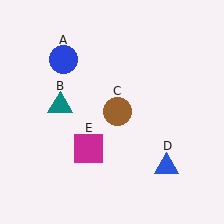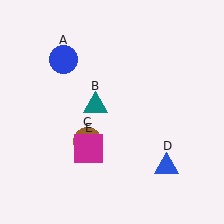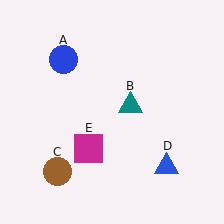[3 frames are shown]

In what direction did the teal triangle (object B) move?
The teal triangle (object B) moved right.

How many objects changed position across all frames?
2 objects changed position: teal triangle (object B), brown circle (object C).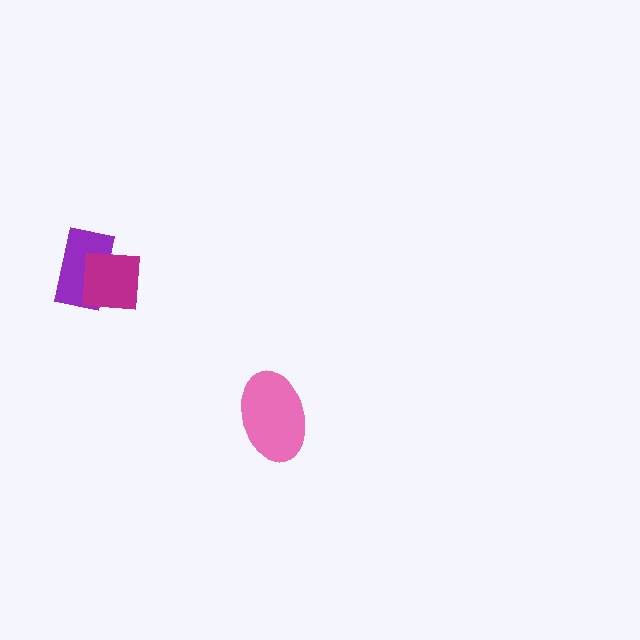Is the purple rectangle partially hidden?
Yes, it is partially covered by another shape.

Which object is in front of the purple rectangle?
The magenta square is in front of the purple rectangle.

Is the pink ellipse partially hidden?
No, no other shape covers it.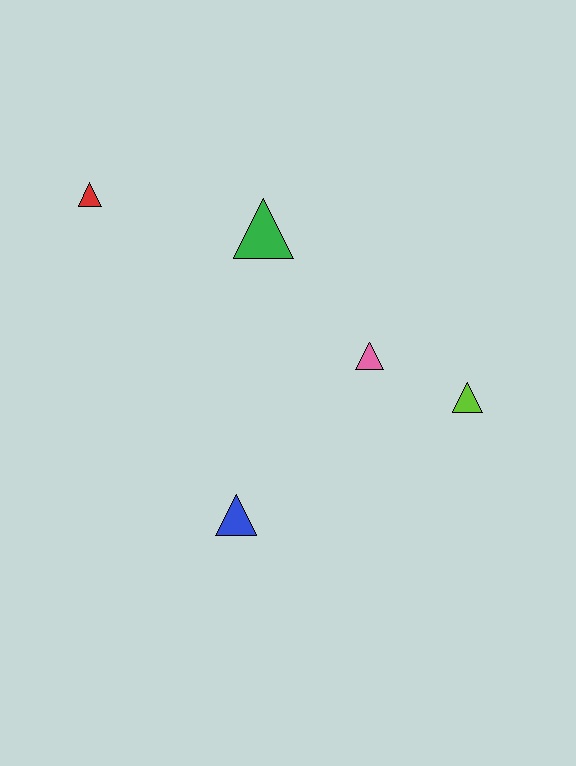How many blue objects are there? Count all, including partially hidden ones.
There is 1 blue object.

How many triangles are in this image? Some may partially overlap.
There are 5 triangles.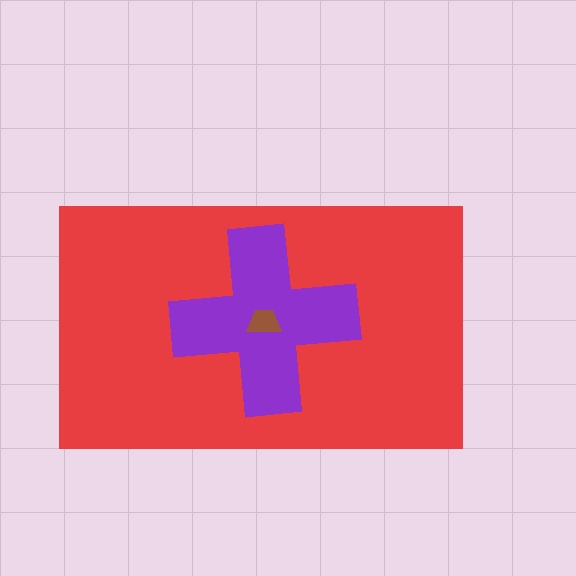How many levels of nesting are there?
3.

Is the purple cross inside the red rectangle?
Yes.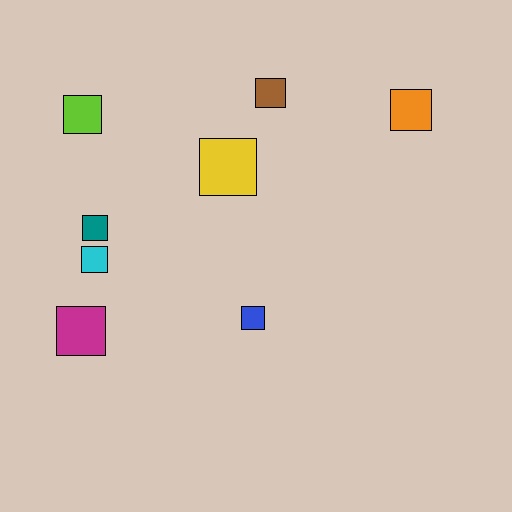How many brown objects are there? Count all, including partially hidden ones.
There is 1 brown object.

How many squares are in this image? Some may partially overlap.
There are 8 squares.